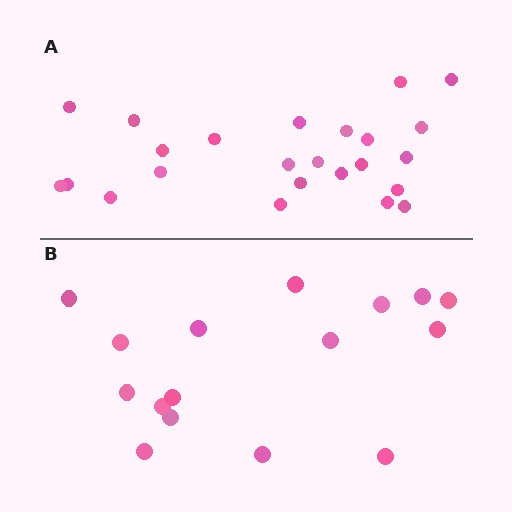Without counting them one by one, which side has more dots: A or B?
Region A (the top region) has more dots.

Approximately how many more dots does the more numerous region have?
Region A has roughly 8 or so more dots than region B.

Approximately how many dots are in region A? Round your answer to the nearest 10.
About 20 dots. (The exact count is 24, which rounds to 20.)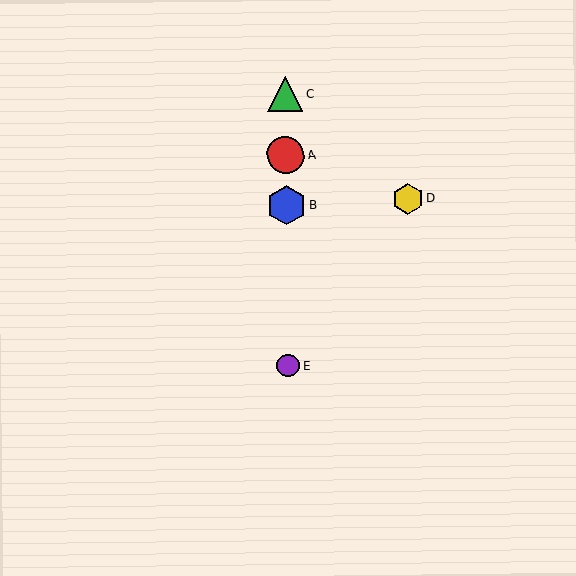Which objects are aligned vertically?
Objects A, B, C, E are aligned vertically.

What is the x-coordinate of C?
Object C is at x≈285.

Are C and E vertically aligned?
Yes, both are at x≈285.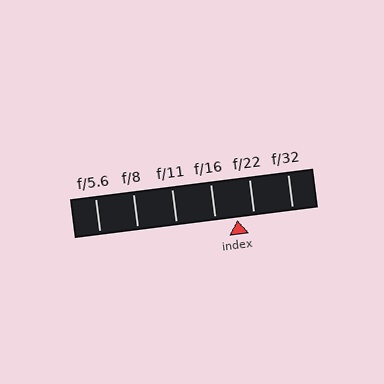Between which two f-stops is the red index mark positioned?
The index mark is between f/16 and f/22.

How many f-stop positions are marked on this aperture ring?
There are 6 f-stop positions marked.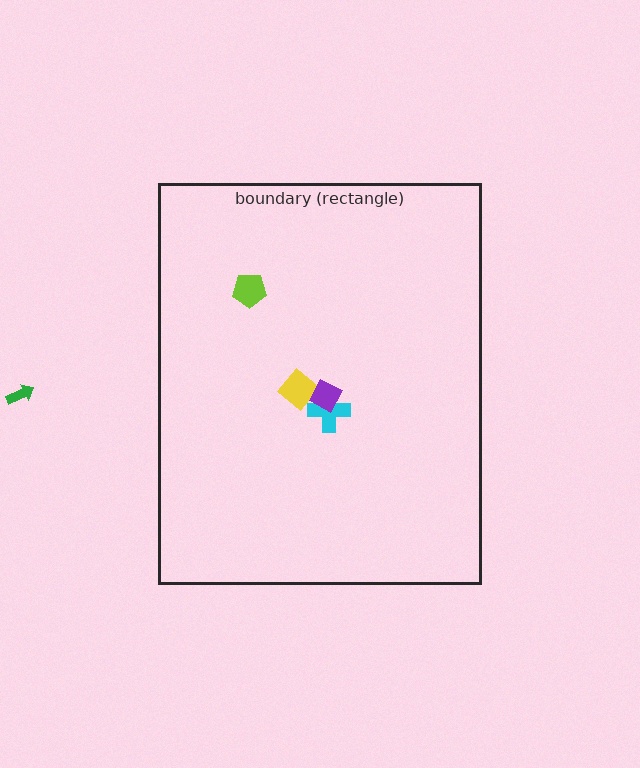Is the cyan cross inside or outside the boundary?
Inside.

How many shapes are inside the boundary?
4 inside, 1 outside.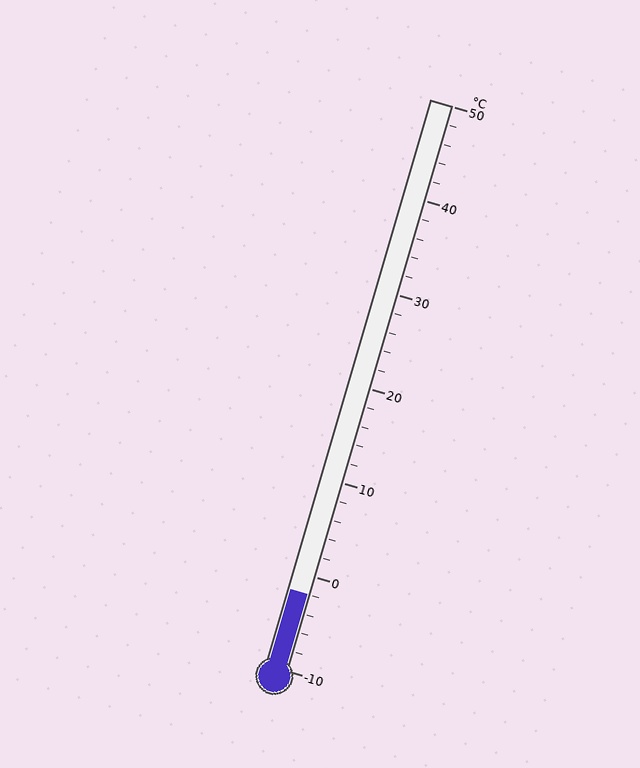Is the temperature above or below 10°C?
The temperature is below 10°C.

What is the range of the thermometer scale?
The thermometer scale ranges from -10°C to 50°C.